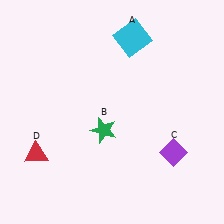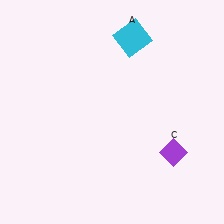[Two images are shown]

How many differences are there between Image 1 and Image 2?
There are 2 differences between the two images.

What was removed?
The green star (B), the red triangle (D) were removed in Image 2.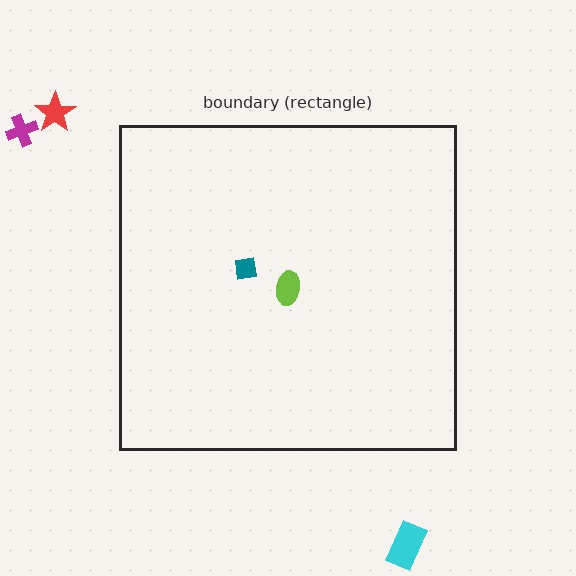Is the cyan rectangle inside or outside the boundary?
Outside.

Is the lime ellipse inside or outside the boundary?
Inside.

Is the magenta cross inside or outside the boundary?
Outside.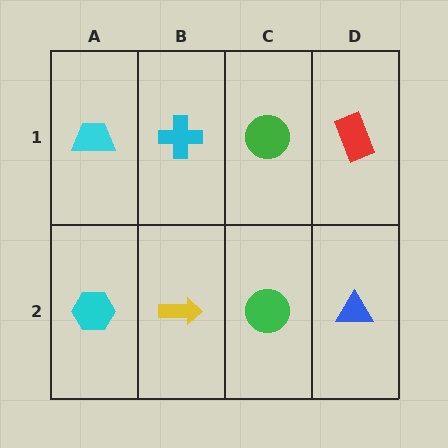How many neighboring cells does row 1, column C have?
3.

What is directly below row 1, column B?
A yellow arrow.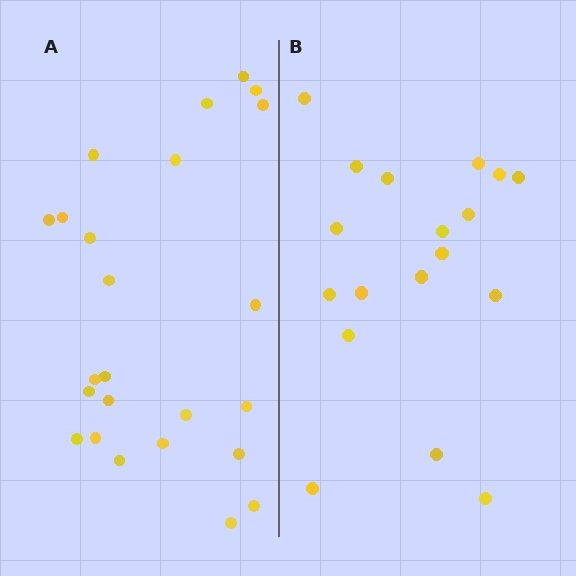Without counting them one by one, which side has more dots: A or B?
Region A (the left region) has more dots.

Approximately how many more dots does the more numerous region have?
Region A has about 6 more dots than region B.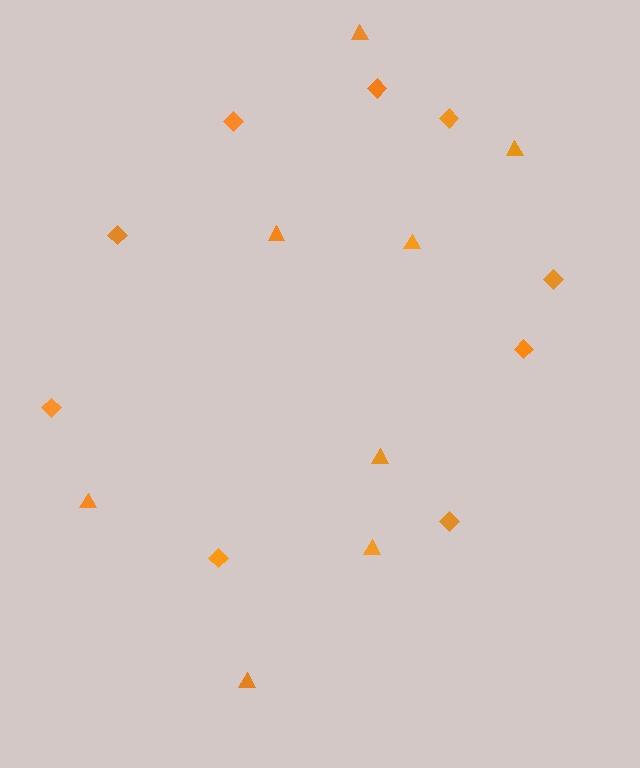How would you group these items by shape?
There are 2 groups: one group of triangles (8) and one group of diamonds (9).